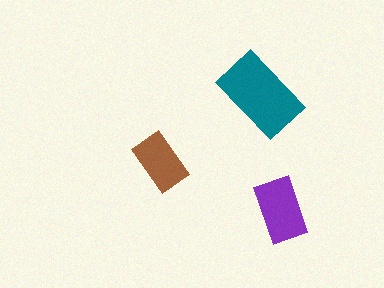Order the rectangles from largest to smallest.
the teal one, the purple one, the brown one.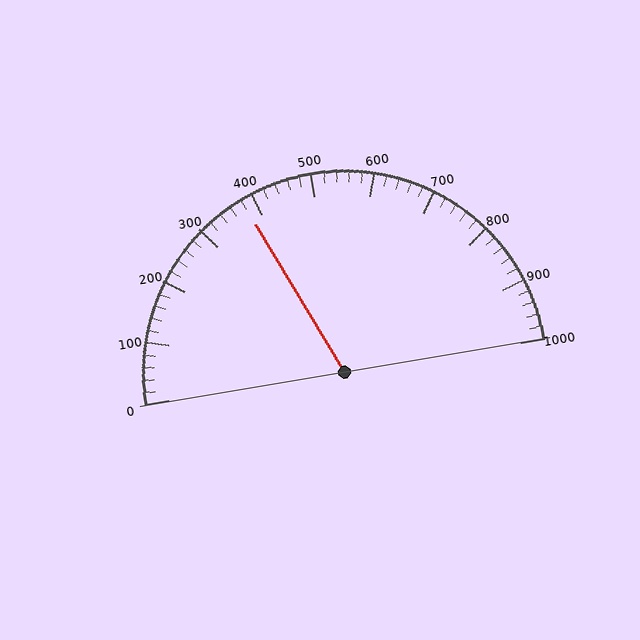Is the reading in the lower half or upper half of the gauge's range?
The reading is in the lower half of the range (0 to 1000).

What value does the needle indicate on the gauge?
The needle indicates approximately 380.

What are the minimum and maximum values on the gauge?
The gauge ranges from 0 to 1000.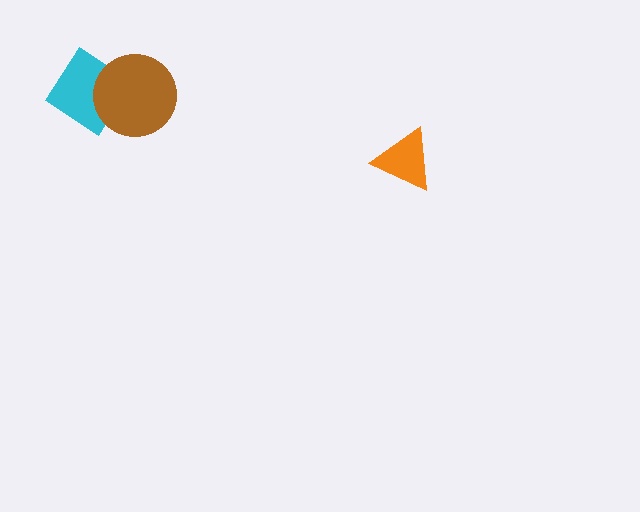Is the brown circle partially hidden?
No, no other shape covers it.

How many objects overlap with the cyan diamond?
1 object overlaps with the cyan diamond.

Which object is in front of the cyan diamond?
The brown circle is in front of the cyan diamond.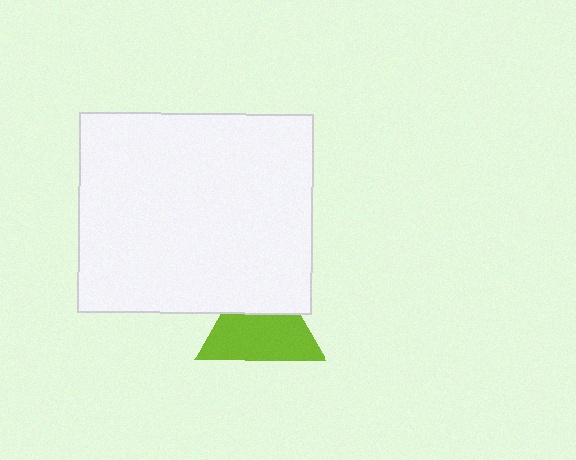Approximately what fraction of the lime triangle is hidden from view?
Roughly 37% of the lime triangle is hidden behind the white rectangle.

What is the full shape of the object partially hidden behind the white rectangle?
The partially hidden object is a lime triangle.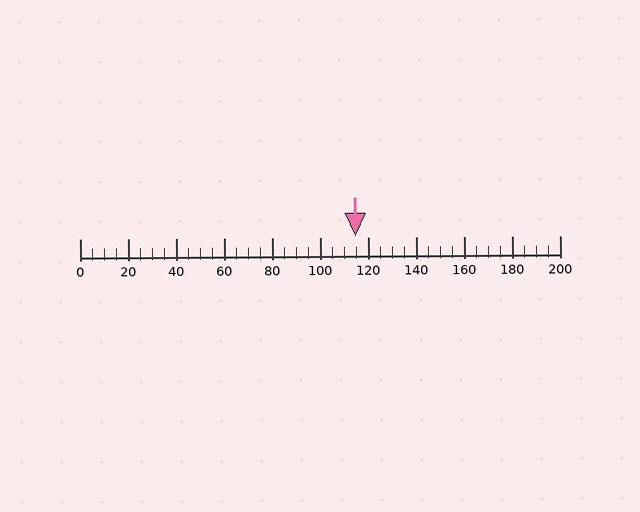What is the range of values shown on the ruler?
The ruler shows values from 0 to 200.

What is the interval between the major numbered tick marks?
The major tick marks are spaced 20 units apart.